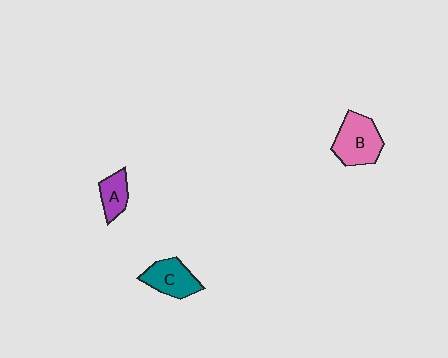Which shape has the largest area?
Shape B (pink).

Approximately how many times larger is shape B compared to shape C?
Approximately 1.2 times.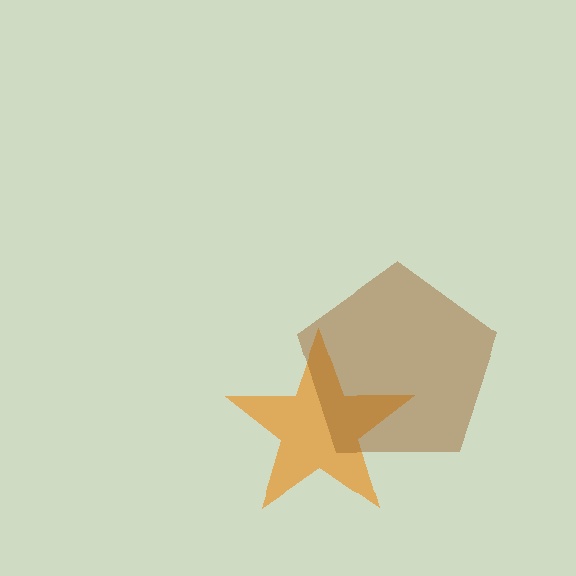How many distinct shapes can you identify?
There are 2 distinct shapes: an orange star, a brown pentagon.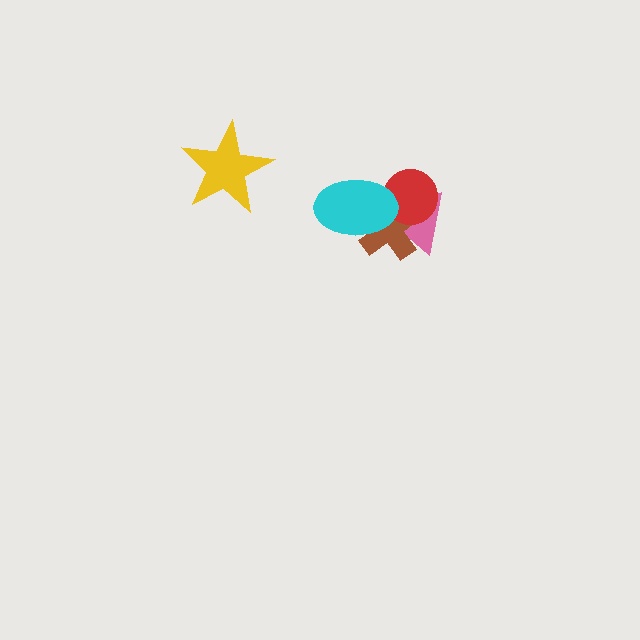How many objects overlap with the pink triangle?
3 objects overlap with the pink triangle.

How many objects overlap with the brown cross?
3 objects overlap with the brown cross.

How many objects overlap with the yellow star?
0 objects overlap with the yellow star.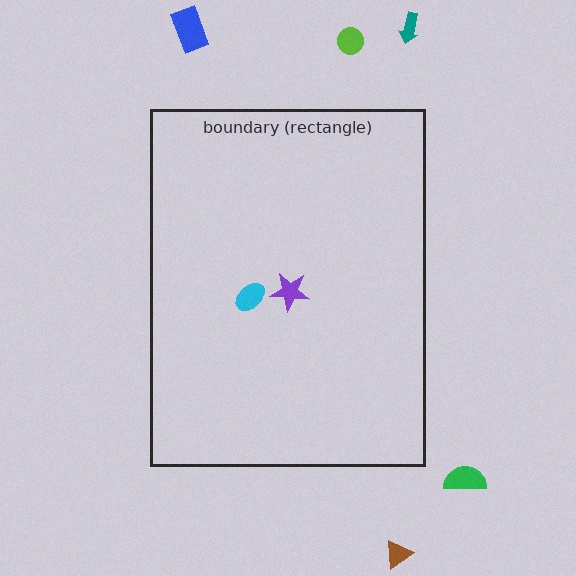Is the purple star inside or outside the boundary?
Inside.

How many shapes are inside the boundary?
2 inside, 5 outside.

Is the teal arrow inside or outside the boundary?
Outside.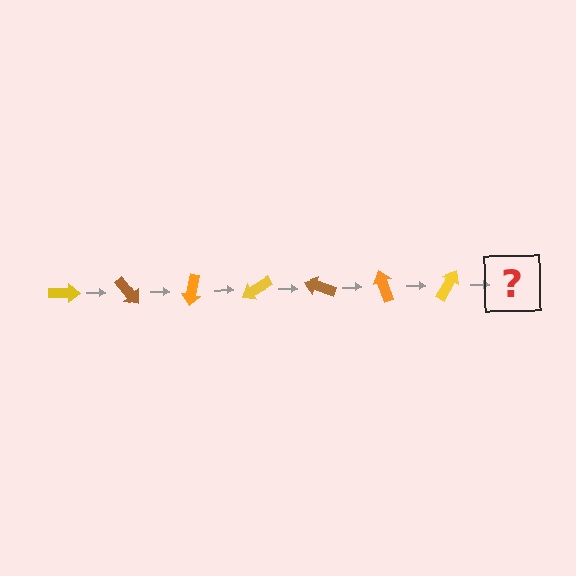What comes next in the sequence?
The next element should be a brown arrow, rotated 350 degrees from the start.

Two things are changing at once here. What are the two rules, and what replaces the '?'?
The two rules are that it rotates 50 degrees each step and the color cycles through yellow, brown, and orange. The '?' should be a brown arrow, rotated 350 degrees from the start.